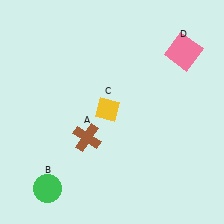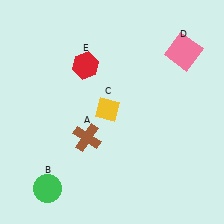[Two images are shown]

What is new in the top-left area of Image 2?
A red hexagon (E) was added in the top-left area of Image 2.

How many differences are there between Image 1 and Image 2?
There is 1 difference between the two images.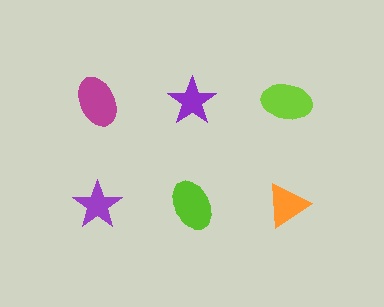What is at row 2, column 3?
An orange triangle.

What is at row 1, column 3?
A lime ellipse.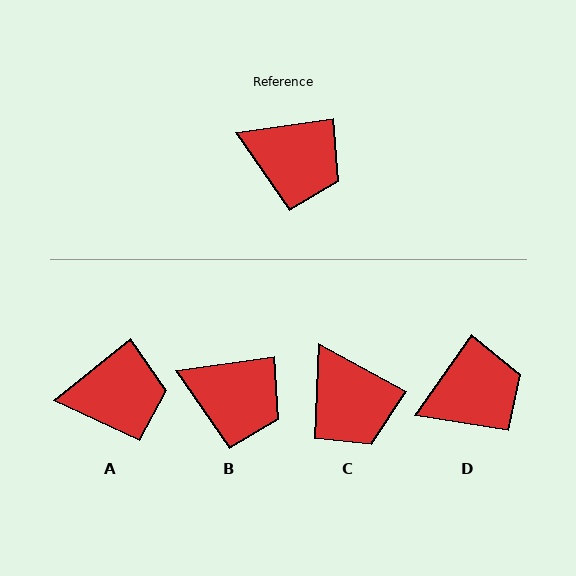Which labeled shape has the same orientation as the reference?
B.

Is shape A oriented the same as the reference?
No, it is off by about 31 degrees.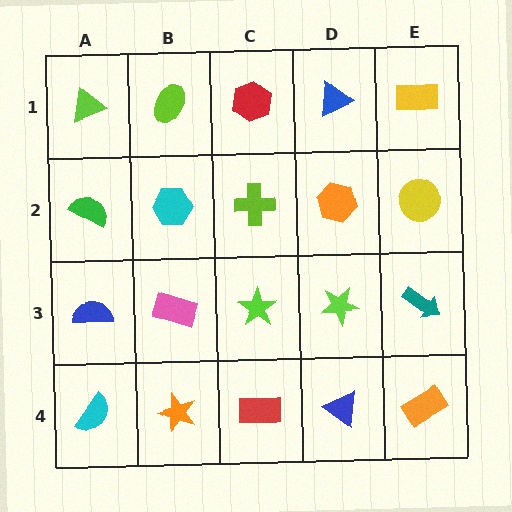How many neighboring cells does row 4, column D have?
3.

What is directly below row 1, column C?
A lime cross.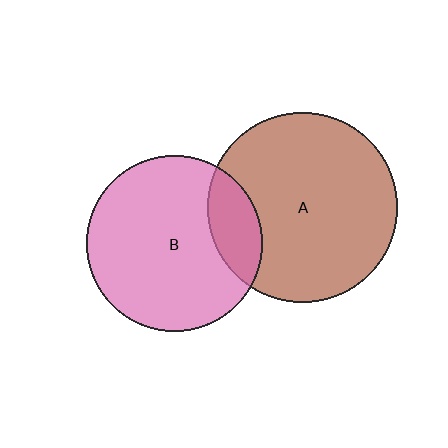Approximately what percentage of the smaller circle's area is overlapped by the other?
Approximately 20%.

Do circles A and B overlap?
Yes.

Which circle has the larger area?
Circle A (brown).